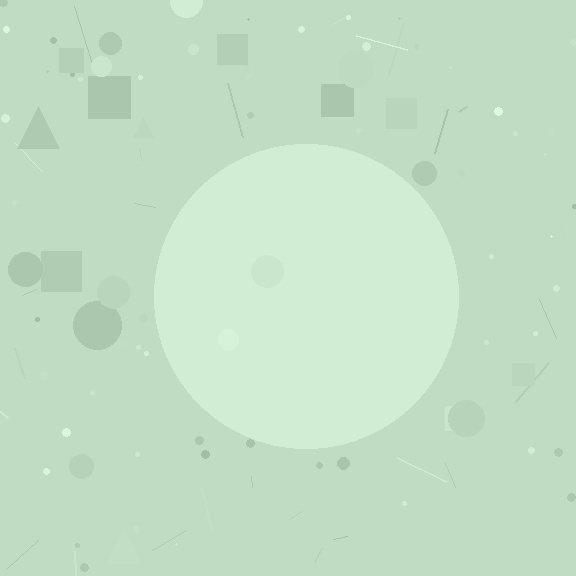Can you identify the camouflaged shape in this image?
The camouflaged shape is a circle.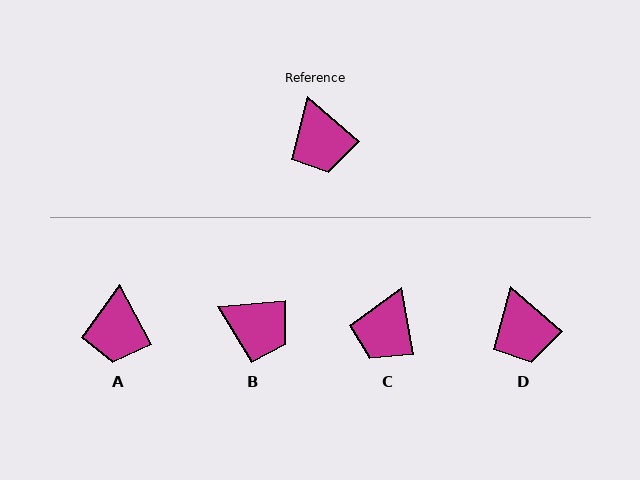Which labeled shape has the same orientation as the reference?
D.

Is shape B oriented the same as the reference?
No, it is off by about 46 degrees.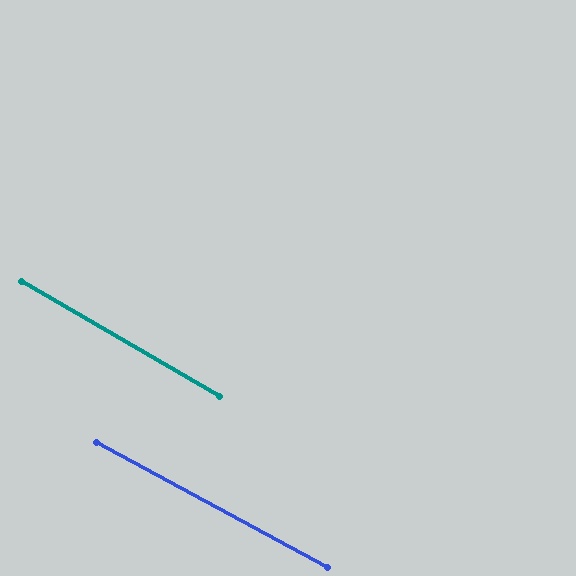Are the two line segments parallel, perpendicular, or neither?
Parallel — their directions differ by only 1.8°.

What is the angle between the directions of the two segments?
Approximately 2 degrees.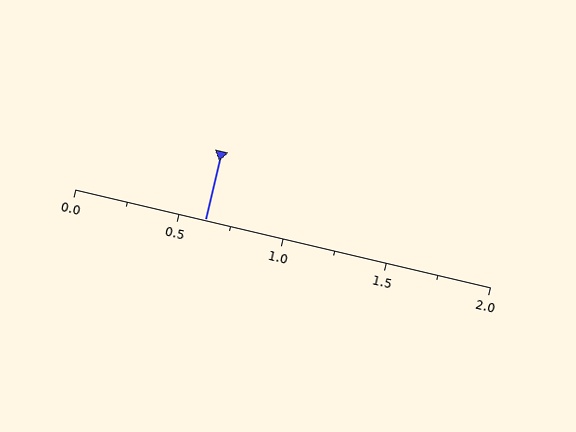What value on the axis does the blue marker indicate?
The marker indicates approximately 0.62.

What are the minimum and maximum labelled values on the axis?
The axis runs from 0.0 to 2.0.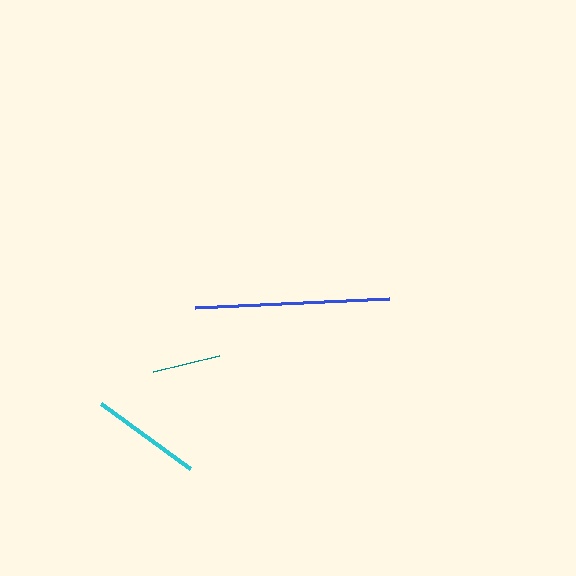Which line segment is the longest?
The blue line is the longest at approximately 194 pixels.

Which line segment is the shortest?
The teal line is the shortest at approximately 68 pixels.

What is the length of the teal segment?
The teal segment is approximately 68 pixels long.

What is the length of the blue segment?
The blue segment is approximately 194 pixels long.